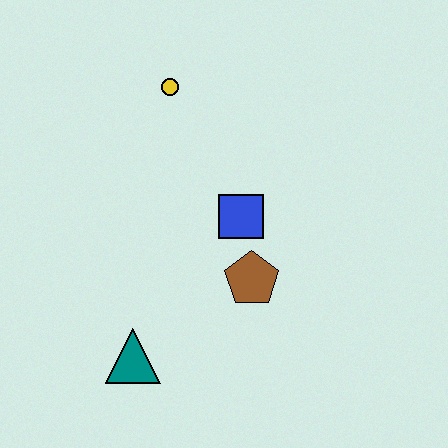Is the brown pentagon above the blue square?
No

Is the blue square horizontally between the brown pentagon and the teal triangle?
Yes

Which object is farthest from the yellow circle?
The teal triangle is farthest from the yellow circle.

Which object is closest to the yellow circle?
The blue square is closest to the yellow circle.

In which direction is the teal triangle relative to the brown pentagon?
The teal triangle is to the left of the brown pentagon.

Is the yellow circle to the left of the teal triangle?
No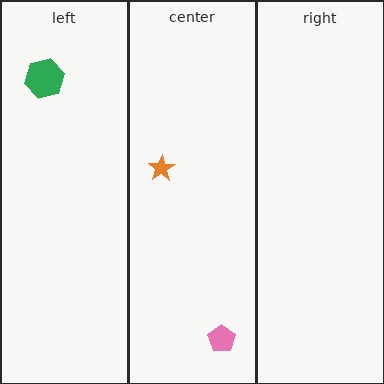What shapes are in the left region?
The green hexagon.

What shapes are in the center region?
The pink pentagon, the orange star.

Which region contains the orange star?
The center region.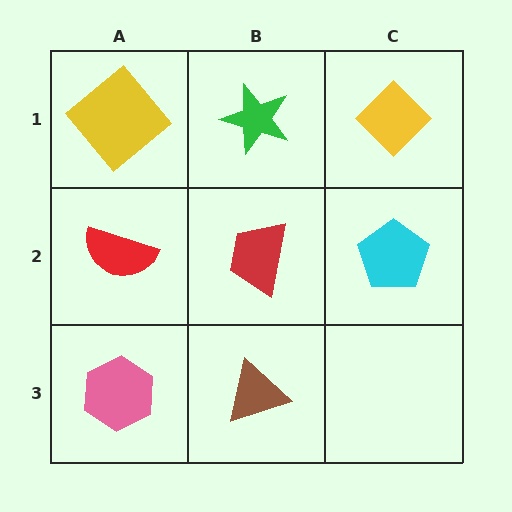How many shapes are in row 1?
3 shapes.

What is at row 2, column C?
A cyan pentagon.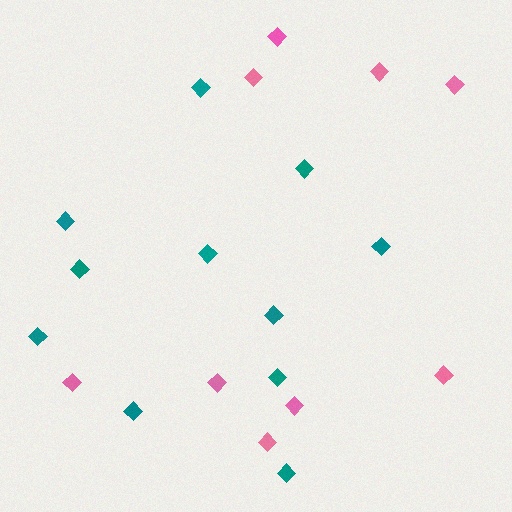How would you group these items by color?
There are 2 groups: one group of pink diamonds (9) and one group of teal diamonds (11).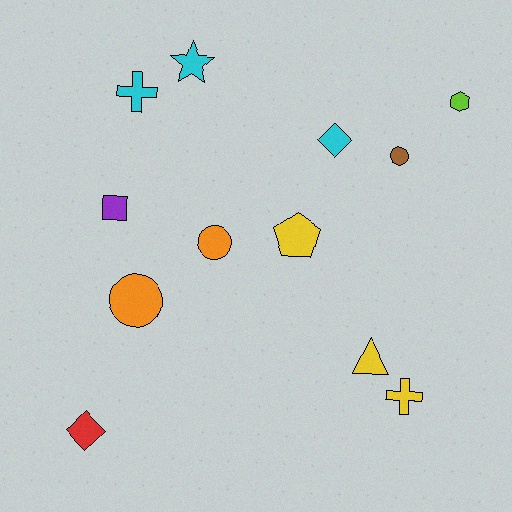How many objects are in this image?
There are 12 objects.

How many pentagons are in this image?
There is 1 pentagon.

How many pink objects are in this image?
There are no pink objects.